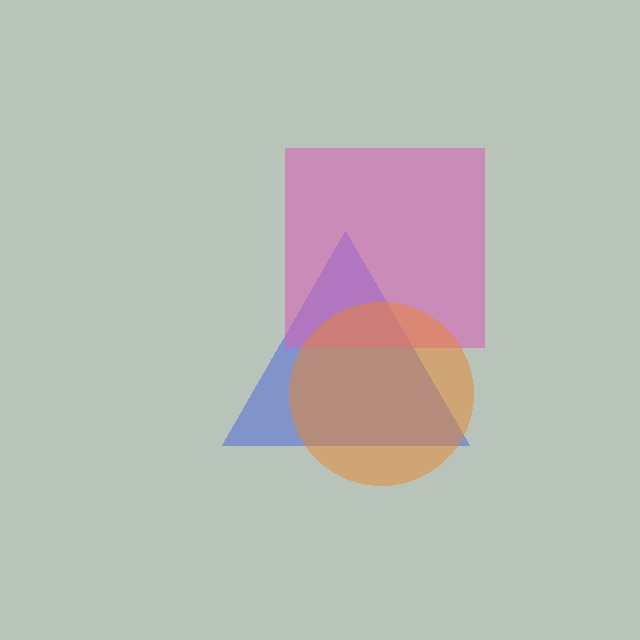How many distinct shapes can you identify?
There are 3 distinct shapes: a blue triangle, a pink square, an orange circle.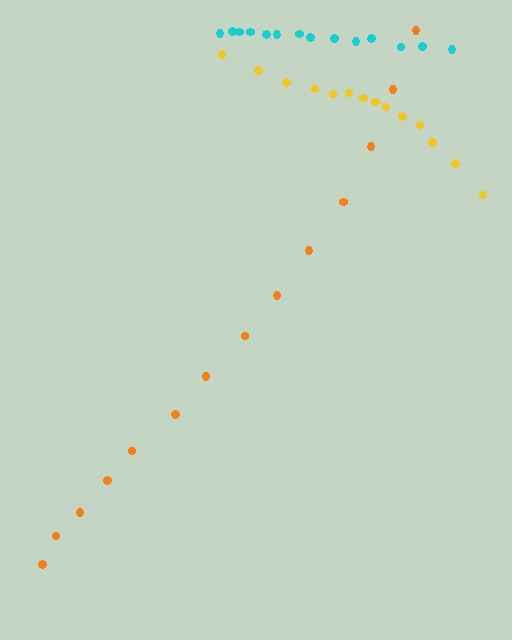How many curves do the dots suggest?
There are 3 distinct paths.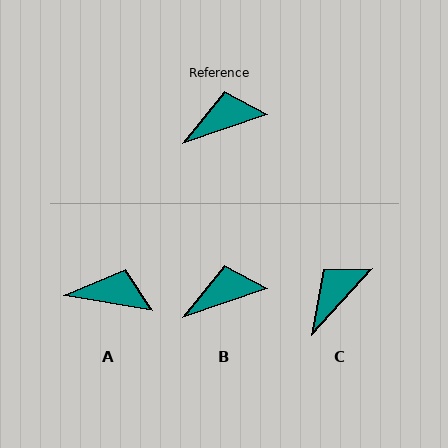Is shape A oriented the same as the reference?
No, it is off by about 29 degrees.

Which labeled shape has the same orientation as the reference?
B.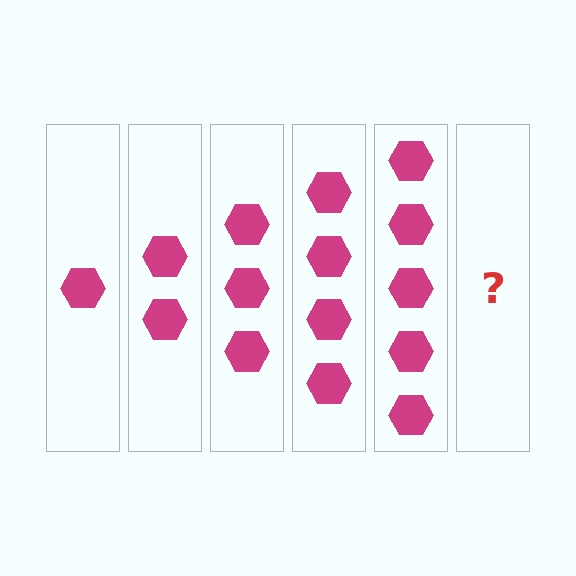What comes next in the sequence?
The next element should be 6 hexagons.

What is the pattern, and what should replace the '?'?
The pattern is that each step adds one more hexagon. The '?' should be 6 hexagons.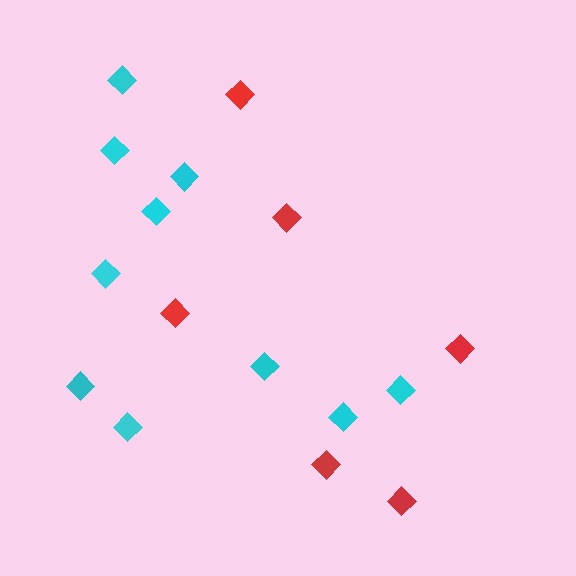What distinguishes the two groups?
There are 2 groups: one group of red diamonds (6) and one group of cyan diamonds (10).